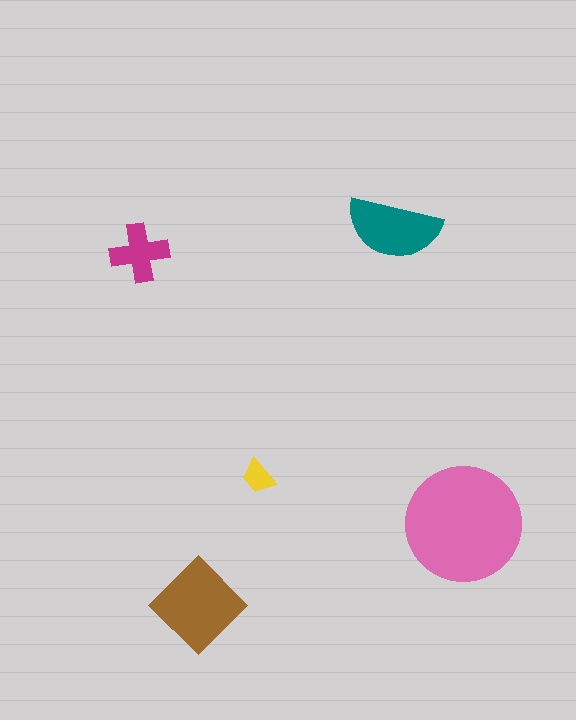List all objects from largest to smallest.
The pink circle, the brown diamond, the teal semicircle, the magenta cross, the yellow trapezoid.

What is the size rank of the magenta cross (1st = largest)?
4th.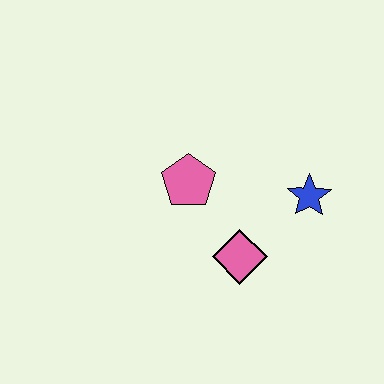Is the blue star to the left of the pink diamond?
No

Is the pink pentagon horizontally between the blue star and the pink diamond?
No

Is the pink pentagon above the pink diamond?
Yes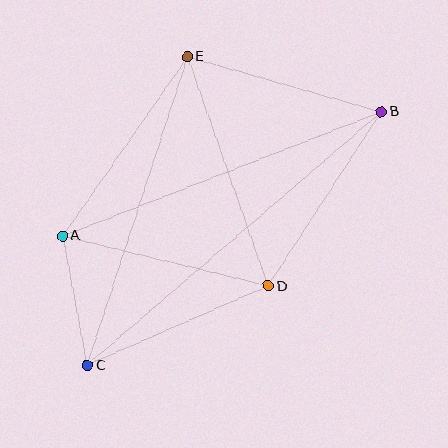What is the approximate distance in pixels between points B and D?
The distance between B and D is approximately 208 pixels.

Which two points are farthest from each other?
Points B and C are farthest from each other.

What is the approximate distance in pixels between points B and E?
The distance between B and E is approximately 202 pixels.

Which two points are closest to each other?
Points A and C are closest to each other.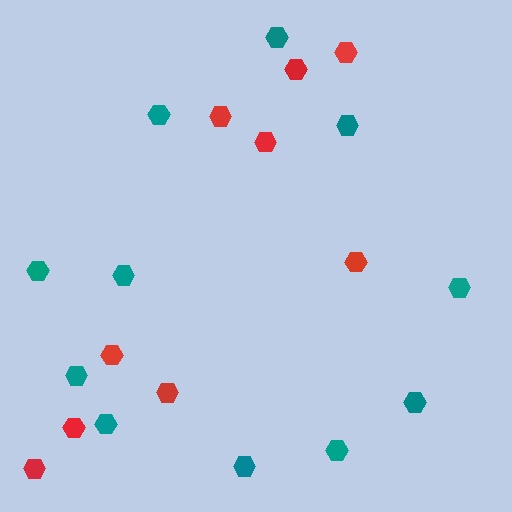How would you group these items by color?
There are 2 groups: one group of red hexagons (9) and one group of teal hexagons (11).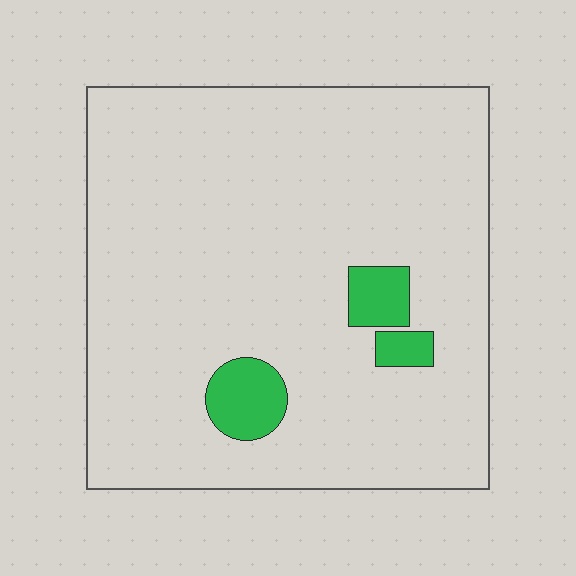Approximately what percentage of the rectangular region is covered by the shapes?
Approximately 5%.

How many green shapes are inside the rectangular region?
3.